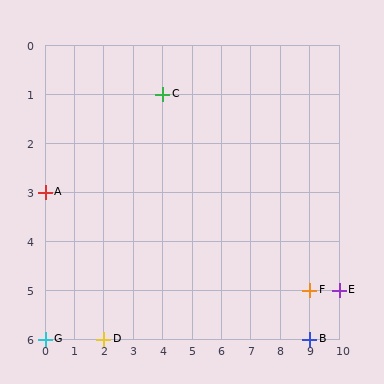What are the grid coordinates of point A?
Point A is at grid coordinates (0, 3).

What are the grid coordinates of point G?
Point G is at grid coordinates (0, 6).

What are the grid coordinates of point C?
Point C is at grid coordinates (4, 1).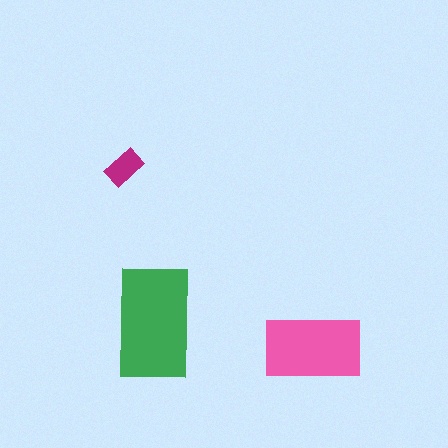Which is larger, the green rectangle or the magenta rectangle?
The green one.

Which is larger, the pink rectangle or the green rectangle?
The green one.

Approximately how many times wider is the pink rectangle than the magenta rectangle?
About 2.5 times wider.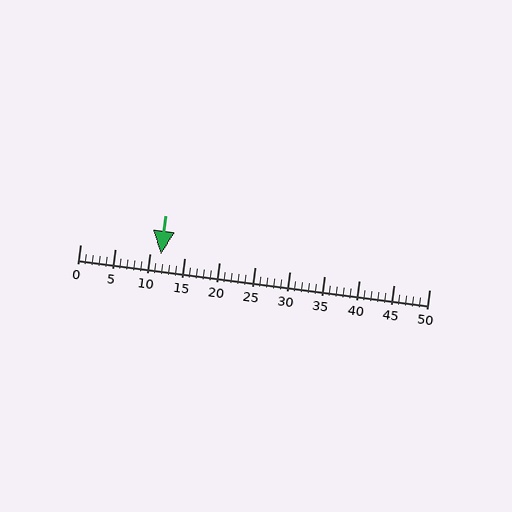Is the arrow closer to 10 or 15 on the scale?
The arrow is closer to 10.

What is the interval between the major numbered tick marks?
The major tick marks are spaced 5 units apart.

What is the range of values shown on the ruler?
The ruler shows values from 0 to 50.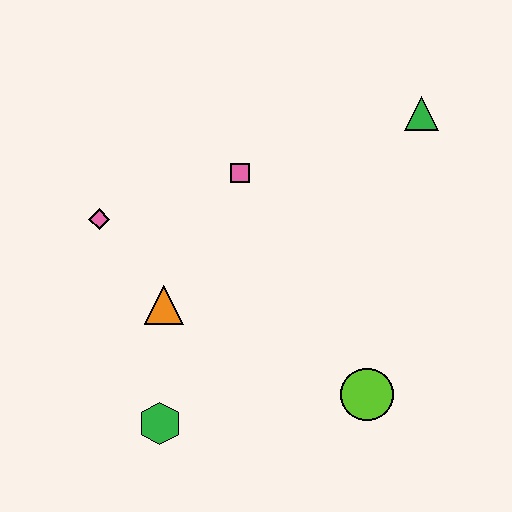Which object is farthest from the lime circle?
The pink diamond is farthest from the lime circle.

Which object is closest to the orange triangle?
The pink diamond is closest to the orange triangle.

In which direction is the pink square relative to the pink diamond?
The pink square is to the right of the pink diamond.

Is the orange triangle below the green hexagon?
No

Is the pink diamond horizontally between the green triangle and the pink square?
No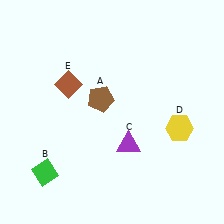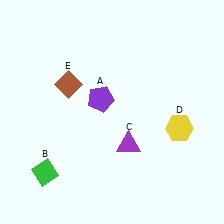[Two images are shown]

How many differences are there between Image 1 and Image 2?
There is 1 difference between the two images.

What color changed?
The pentagon (A) changed from brown in Image 1 to purple in Image 2.